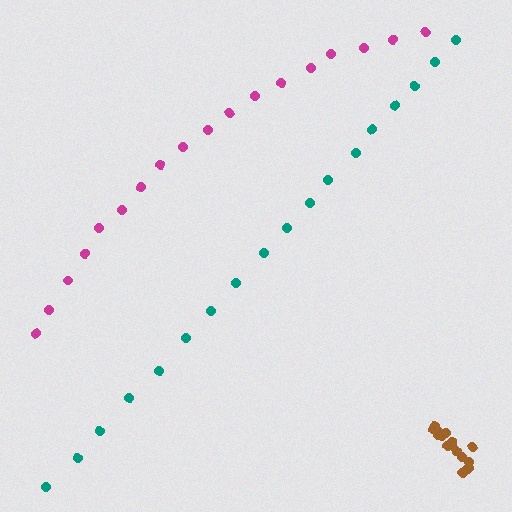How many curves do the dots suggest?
There are 3 distinct paths.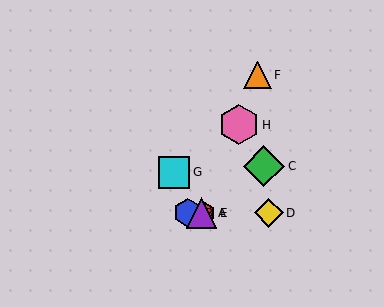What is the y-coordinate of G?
Object G is at y≈172.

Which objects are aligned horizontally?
Objects A, B, D, E are aligned horizontally.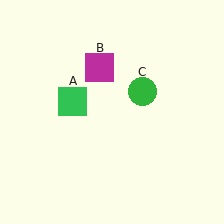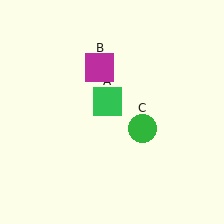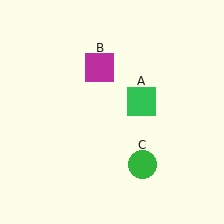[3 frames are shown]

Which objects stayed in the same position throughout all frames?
Magenta square (object B) remained stationary.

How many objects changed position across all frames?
2 objects changed position: green square (object A), green circle (object C).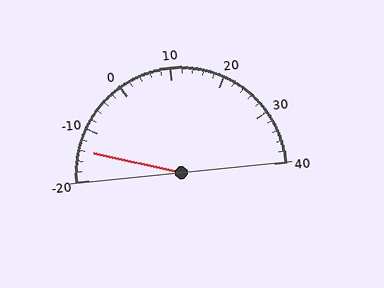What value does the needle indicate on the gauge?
The needle indicates approximately -14.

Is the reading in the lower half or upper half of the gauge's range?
The reading is in the lower half of the range (-20 to 40).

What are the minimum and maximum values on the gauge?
The gauge ranges from -20 to 40.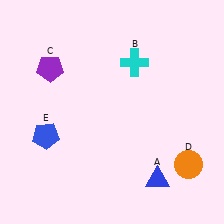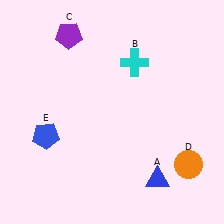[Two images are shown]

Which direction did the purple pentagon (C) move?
The purple pentagon (C) moved up.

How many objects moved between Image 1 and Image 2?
1 object moved between the two images.